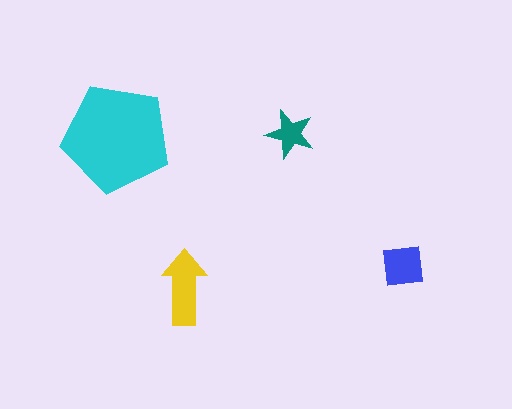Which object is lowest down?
The yellow arrow is bottommost.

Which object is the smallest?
The teal star.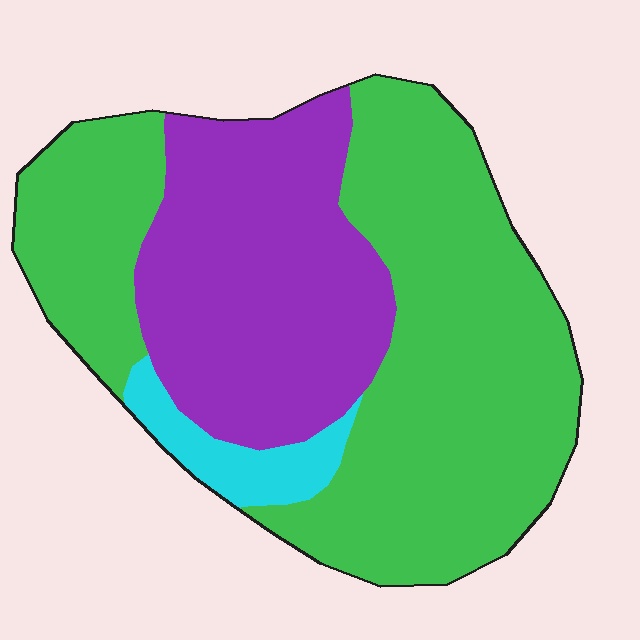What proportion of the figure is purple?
Purple takes up between a quarter and a half of the figure.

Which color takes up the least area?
Cyan, at roughly 5%.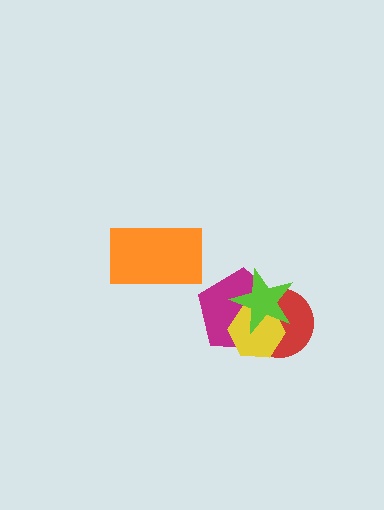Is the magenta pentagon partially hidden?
Yes, it is partially covered by another shape.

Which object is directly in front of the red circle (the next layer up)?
The yellow hexagon is directly in front of the red circle.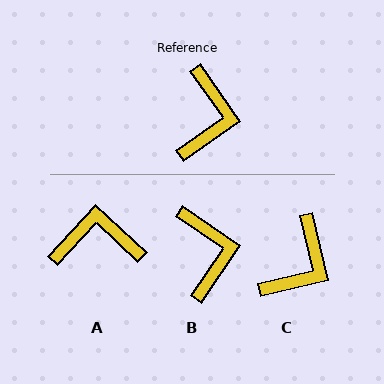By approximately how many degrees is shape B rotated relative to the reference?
Approximately 21 degrees counter-clockwise.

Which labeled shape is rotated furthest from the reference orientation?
A, about 102 degrees away.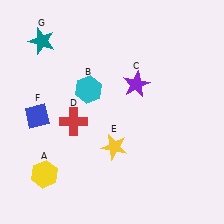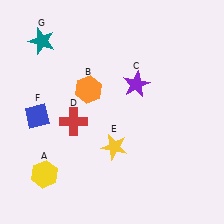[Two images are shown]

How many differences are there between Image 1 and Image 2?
There is 1 difference between the two images.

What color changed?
The hexagon (B) changed from cyan in Image 1 to orange in Image 2.